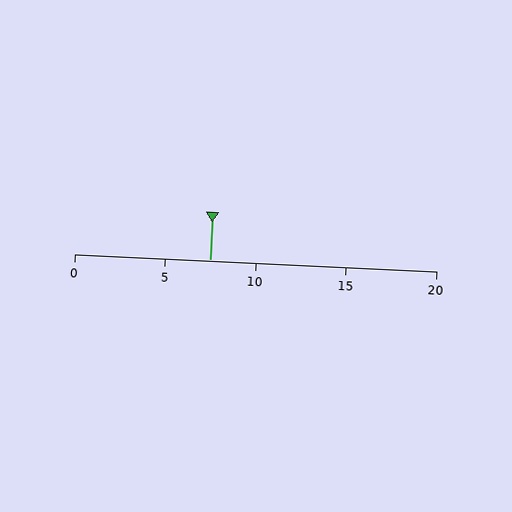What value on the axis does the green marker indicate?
The marker indicates approximately 7.5.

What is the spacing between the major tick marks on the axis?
The major ticks are spaced 5 apart.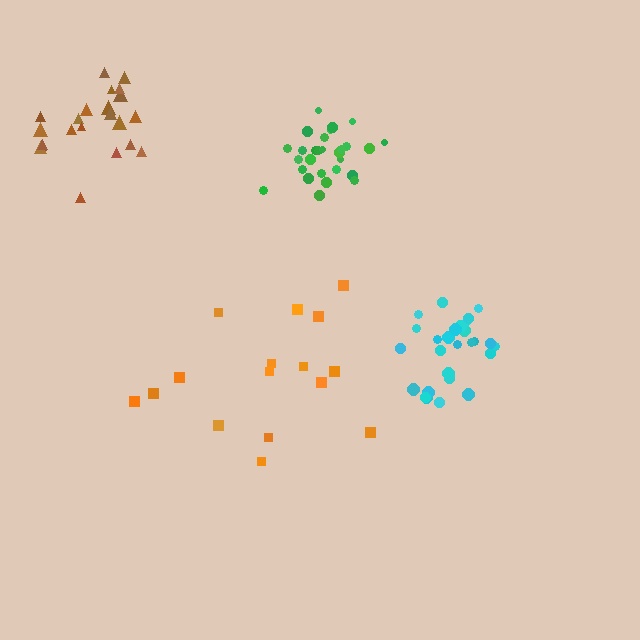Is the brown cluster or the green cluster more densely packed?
Green.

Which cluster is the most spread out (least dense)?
Orange.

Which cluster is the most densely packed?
Green.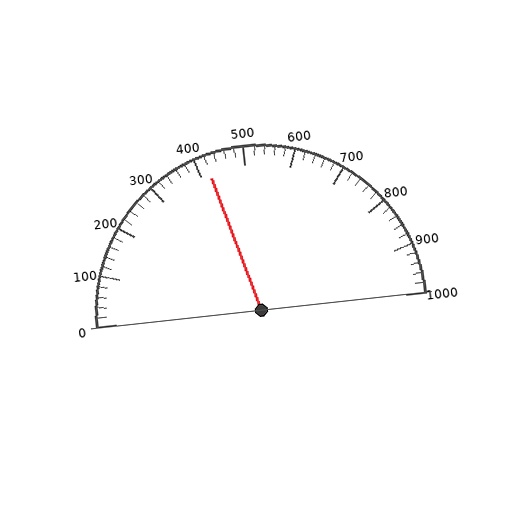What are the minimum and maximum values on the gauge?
The gauge ranges from 0 to 1000.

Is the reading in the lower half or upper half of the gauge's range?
The reading is in the lower half of the range (0 to 1000).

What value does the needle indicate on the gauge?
The needle indicates approximately 420.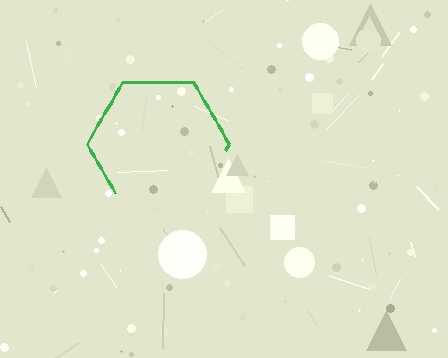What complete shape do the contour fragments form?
The contour fragments form a hexagon.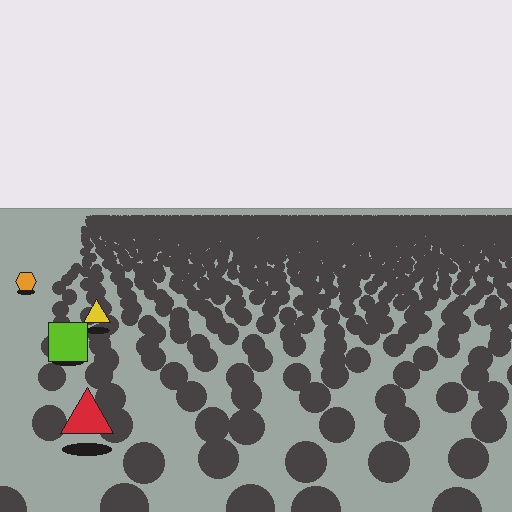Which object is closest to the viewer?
The red triangle is closest. The texture marks near it are larger and more spread out.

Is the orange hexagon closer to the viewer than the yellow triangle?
No. The yellow triangle is closer — you can tell from the texture gradient: the ground texture is coarser near it.